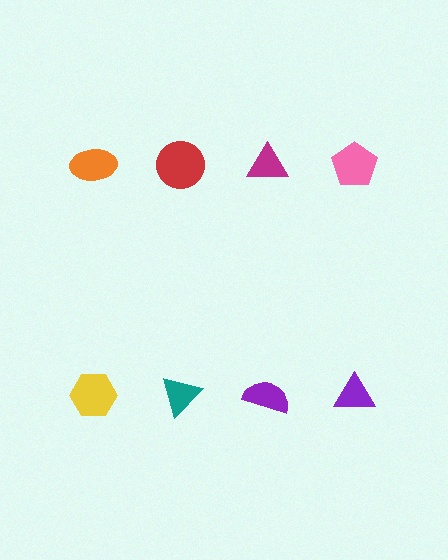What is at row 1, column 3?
A magenta triangle.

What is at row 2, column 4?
A purple triangle.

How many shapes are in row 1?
4 shapes.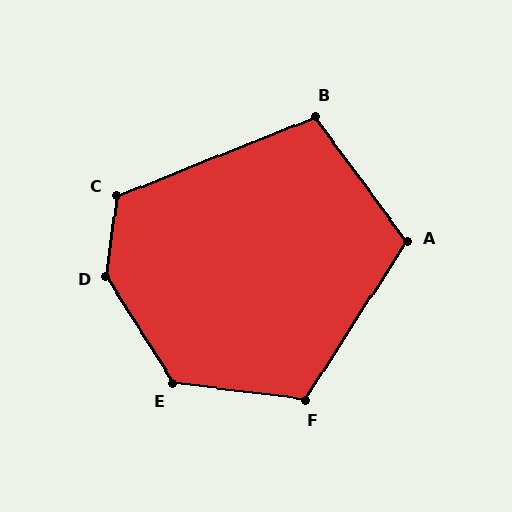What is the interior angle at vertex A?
Approximately 111 degrees (obtuse).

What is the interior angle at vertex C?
Approximately 120 degrees (obtuse).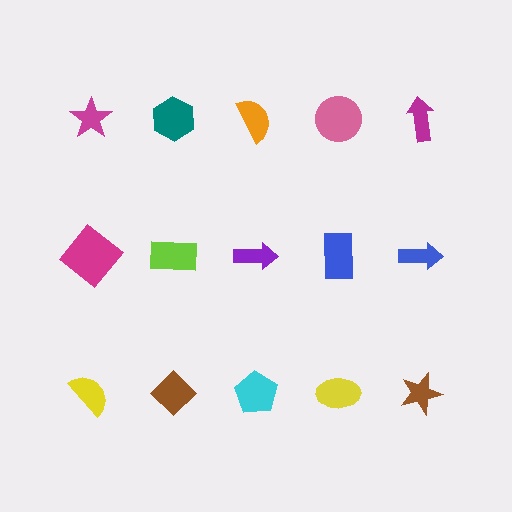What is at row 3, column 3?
A cyan pentagon.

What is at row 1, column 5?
A magenta arrow.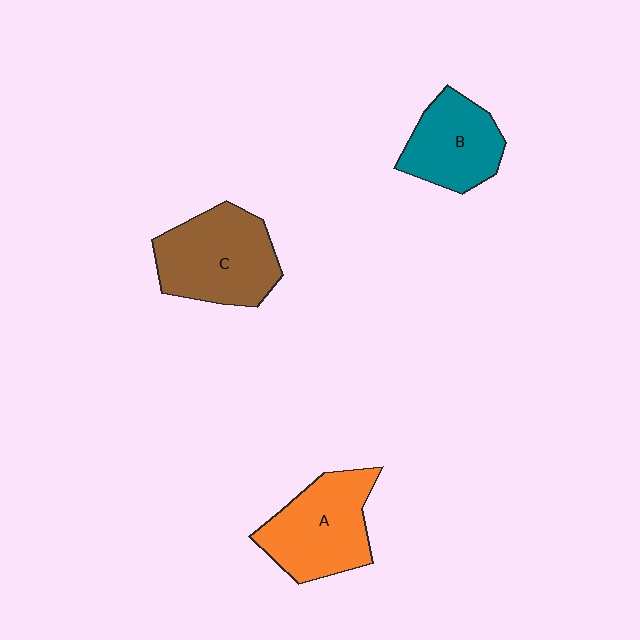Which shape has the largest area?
Shape C (brown).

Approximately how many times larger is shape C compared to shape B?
Approximately 1.3 times.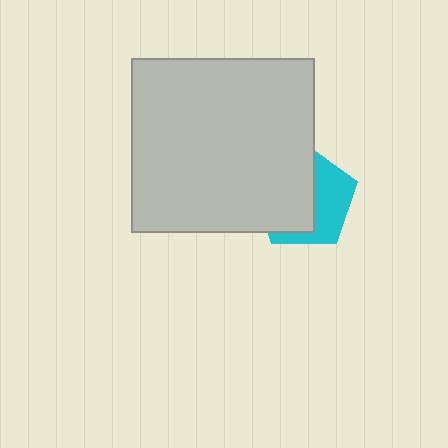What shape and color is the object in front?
The object in front is a light gray rectangle.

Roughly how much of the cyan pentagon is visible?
A small part of it is visible (roughly 42%).